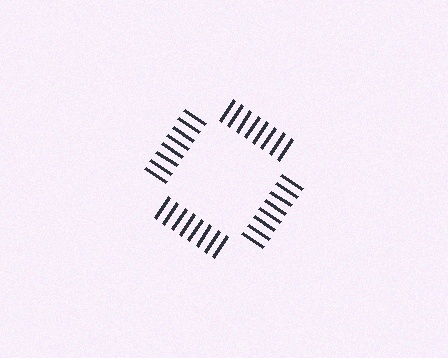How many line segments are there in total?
32 — 8 along each of the 4 edges.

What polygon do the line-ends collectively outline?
An illusory square — the line segments terminate on its edges but no continuous stroke is drawn.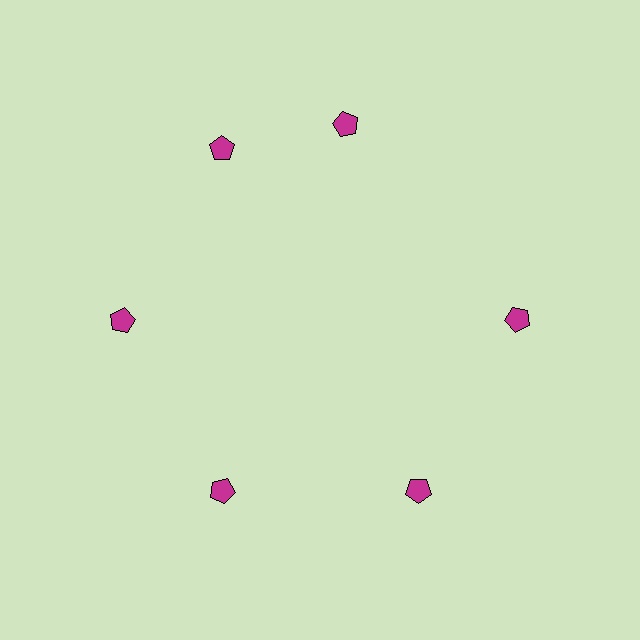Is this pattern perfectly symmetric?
No. The 6 magenta pentagons are arranged in a ring, but one element near the 1 o'clock position is rotated out of alignment along the ring, breaking the 6-fold rotational symmetry.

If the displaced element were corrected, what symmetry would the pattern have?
It would have 6-fold rotational symmetry — the pattern would map onto itself every 60 degrees.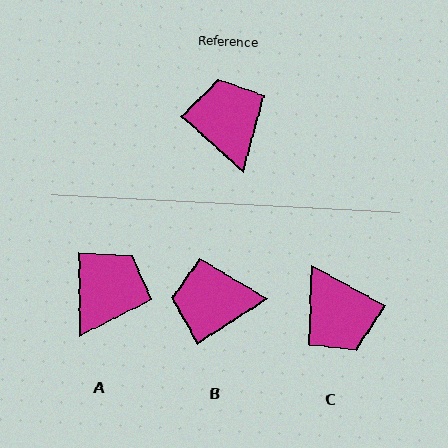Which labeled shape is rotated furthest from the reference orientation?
C, about 167 degrees away.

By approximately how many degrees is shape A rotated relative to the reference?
Approximately 48 degrees clockwise.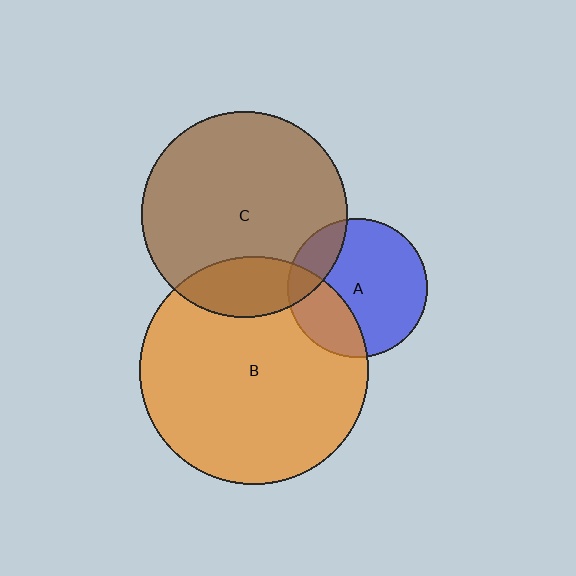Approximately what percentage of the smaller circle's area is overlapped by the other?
Approximately 30%.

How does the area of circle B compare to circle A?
Approximately 2.7 times.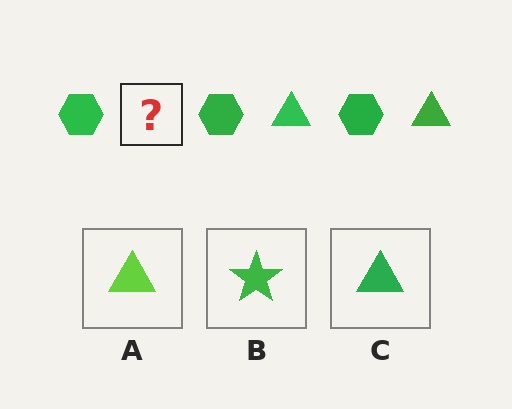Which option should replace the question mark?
Option C.